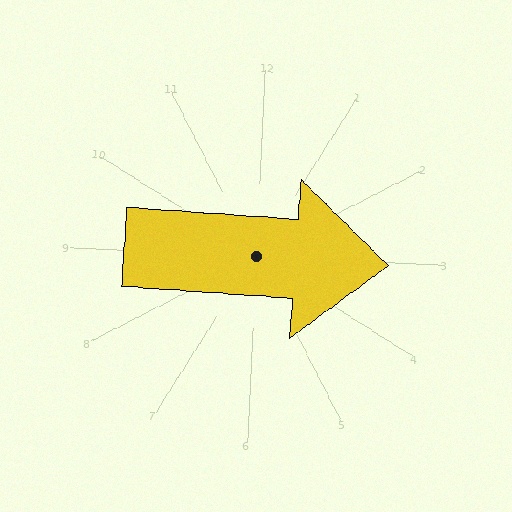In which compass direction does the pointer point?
East.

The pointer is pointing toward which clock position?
Roughly 3 o'clock.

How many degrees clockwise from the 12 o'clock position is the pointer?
Approximately 91 degrees.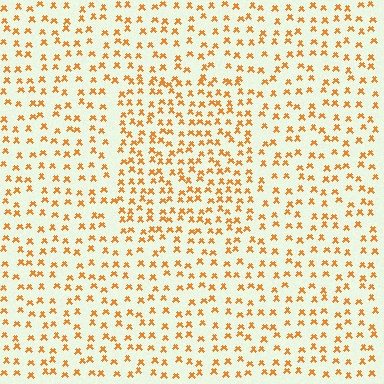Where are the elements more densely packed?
The elements are more densely packed inside the rectangle boundary.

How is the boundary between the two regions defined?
The boundary is defined by a change in element density (approximately 1.6x ratio). All elements are the same color, size, and shape.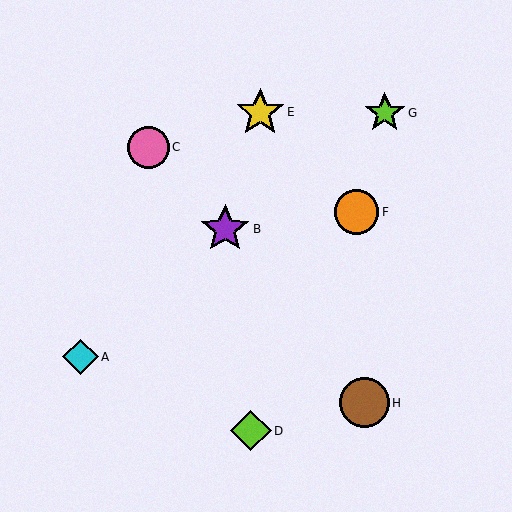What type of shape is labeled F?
Shape F is an orange circle.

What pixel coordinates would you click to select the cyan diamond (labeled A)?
Click at (80, 357) to select the cyan diamond A.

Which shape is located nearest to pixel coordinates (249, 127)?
The yellow star (labeled E) at (260, 112) is nearest to that location.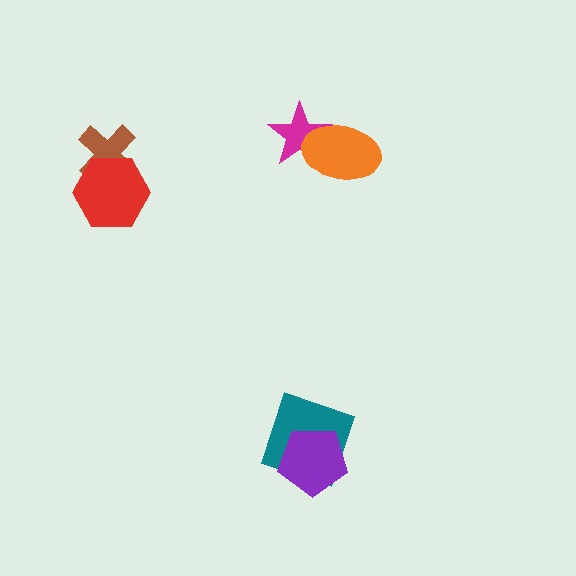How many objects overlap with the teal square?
1 object overlaps with the teal square.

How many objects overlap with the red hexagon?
1 object overlaps with the red hexagon.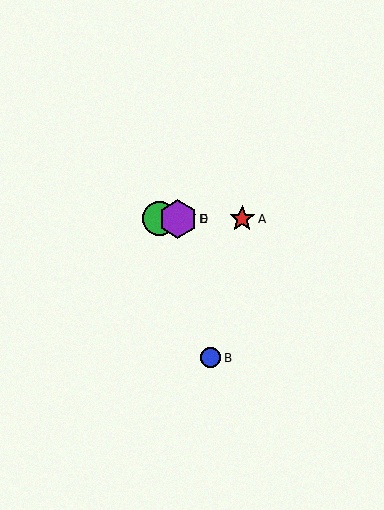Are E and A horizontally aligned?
Yes, both are at y≈219.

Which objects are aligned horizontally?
Objects A, C, D, E are aligned horizontally.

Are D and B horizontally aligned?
No, D is at y≈219 and B is at y≈358.